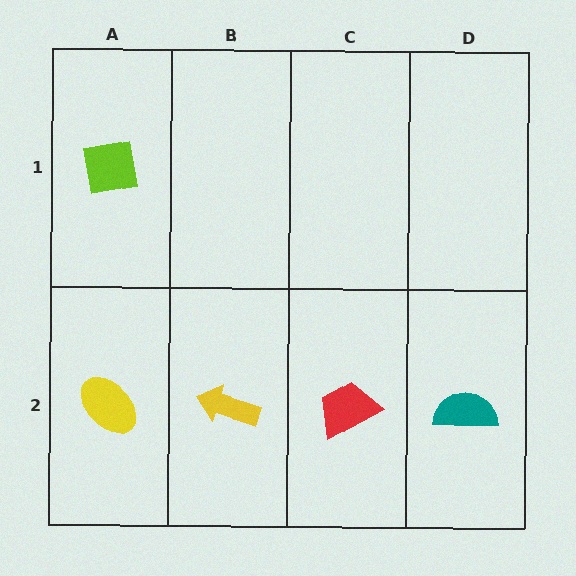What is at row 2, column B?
A yellow arrow.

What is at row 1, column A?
A lime square.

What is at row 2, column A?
A yellow ellipse.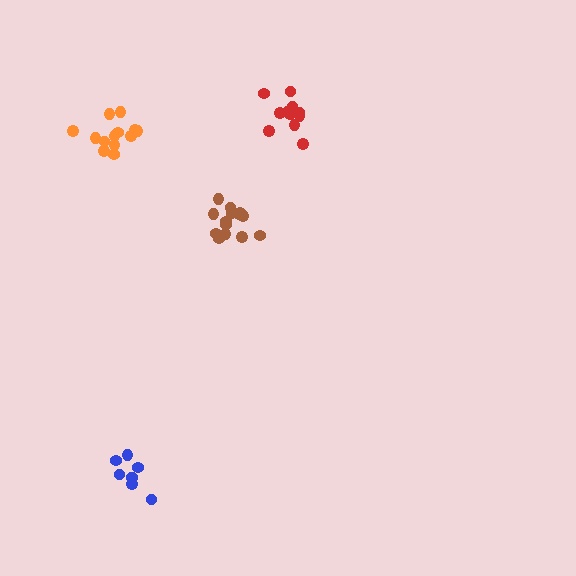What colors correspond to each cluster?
The clusters are colored: brown, red, orange, blue.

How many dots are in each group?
Group 1: 14 dots, Group 2: 11 dots, Group 3: 13 dots, Group 4: 8 dots (46 total).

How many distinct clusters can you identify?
There are 4 distinct clusters.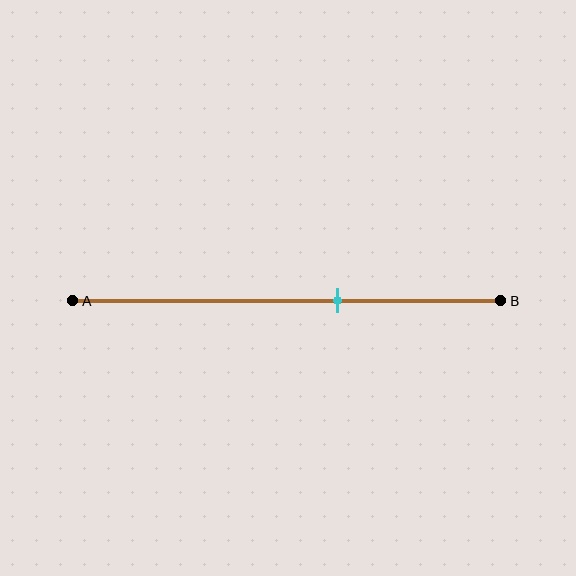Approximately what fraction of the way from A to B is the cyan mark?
The cyan mark is approximately 60% of the way from A to B.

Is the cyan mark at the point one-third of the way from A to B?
No, the mark is at about 60% from A, not at the 33% one-third point.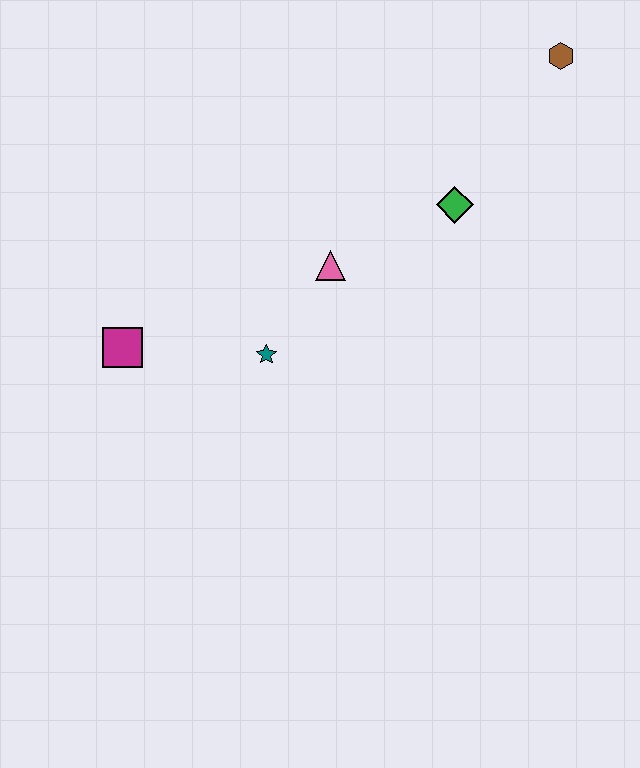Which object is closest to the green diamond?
The pink triangle is closest to the green diamond.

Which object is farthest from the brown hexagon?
The magenta square is farthest from the brown hexagon.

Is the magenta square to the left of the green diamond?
Yes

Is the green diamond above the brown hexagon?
No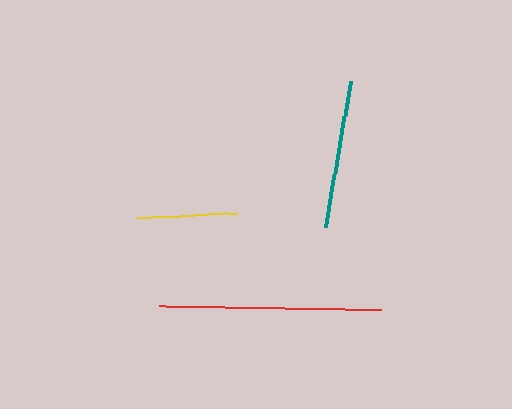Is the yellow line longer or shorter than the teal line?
The teal line is longer than the yellow line.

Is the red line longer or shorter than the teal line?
The red line is longer than the teal line.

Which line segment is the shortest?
The yellow line is the shortest at approximately 100 pixels.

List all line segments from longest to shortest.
From longest to shortest: red, teal, yellow.